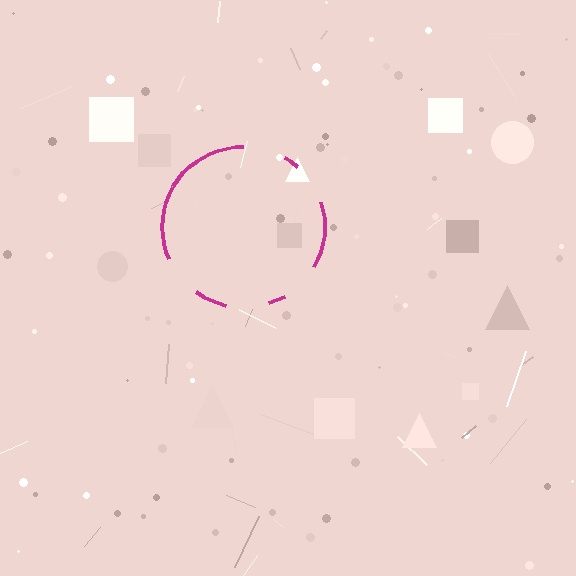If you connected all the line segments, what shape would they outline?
They would outline a circle.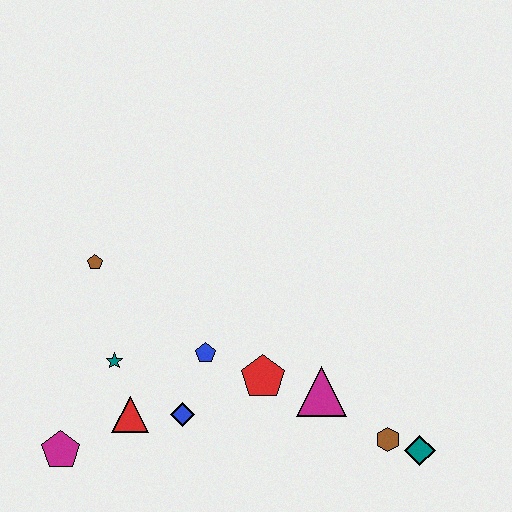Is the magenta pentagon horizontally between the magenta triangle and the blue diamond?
No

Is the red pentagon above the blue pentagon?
No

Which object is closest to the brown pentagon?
The teal star is closest to the brown pentagon.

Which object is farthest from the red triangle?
The teal diamond is farthest from the red triangle.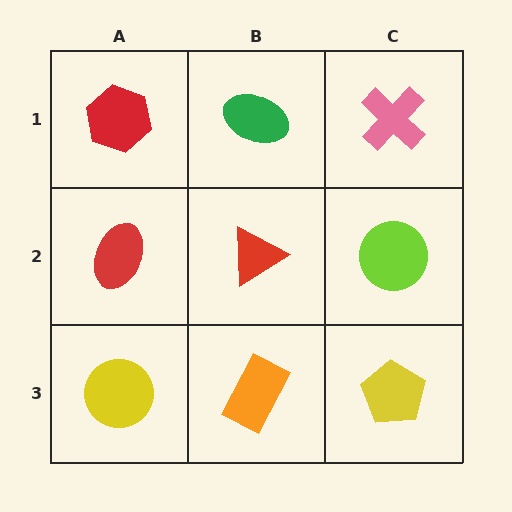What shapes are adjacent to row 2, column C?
A pink cross (row 1, column C), a yellow pentagon (row 3, column C), a red triangle (row 2, column B).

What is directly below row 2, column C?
A yellow pentagon.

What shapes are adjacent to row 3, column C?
A lime circle (row 2, column C), an orange rectangle (row 3, column B).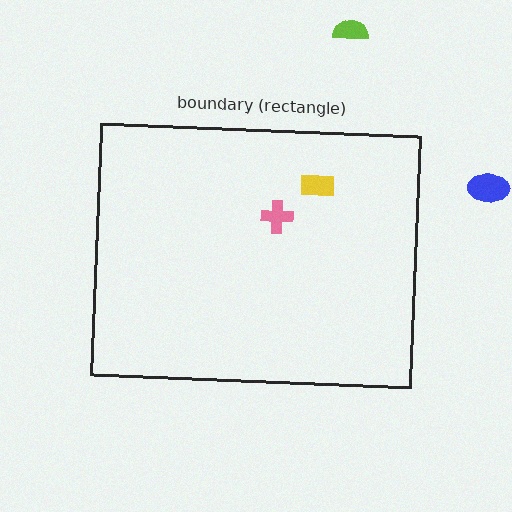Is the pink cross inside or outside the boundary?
Inside.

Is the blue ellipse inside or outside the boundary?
Outside.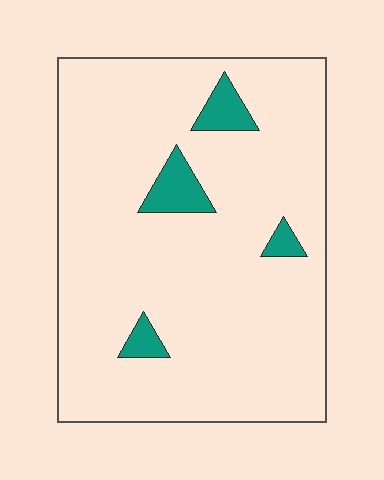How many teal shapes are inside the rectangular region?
4.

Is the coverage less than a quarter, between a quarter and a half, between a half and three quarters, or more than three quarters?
Less than a quarter.